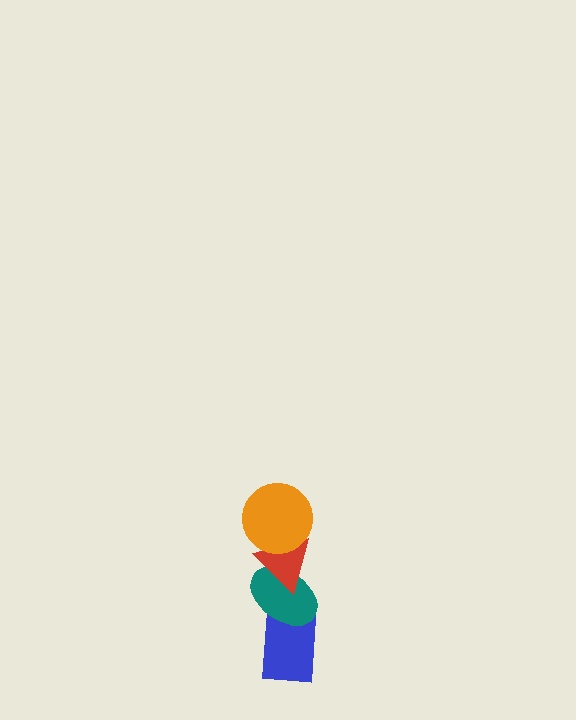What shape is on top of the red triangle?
The orange circle is on top of the red triangle.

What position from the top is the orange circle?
The orange circle is 1st from the top.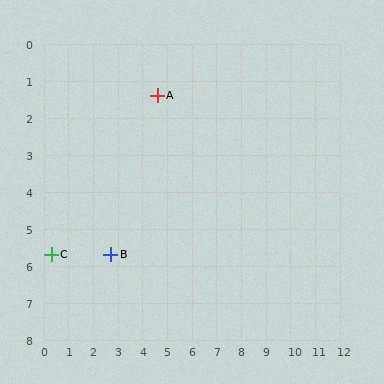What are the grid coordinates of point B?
Point B is at approximately (2.7, 5.7).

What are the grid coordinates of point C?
Point C is at approximately (0.3, 5.7).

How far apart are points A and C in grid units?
Points A and C are about 6.1 grid units apart.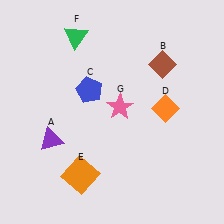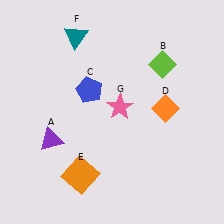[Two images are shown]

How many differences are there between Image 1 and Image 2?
There are 2 differences between the two images.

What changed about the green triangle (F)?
In Image 1, F is green. In Image 2, it changed to teal.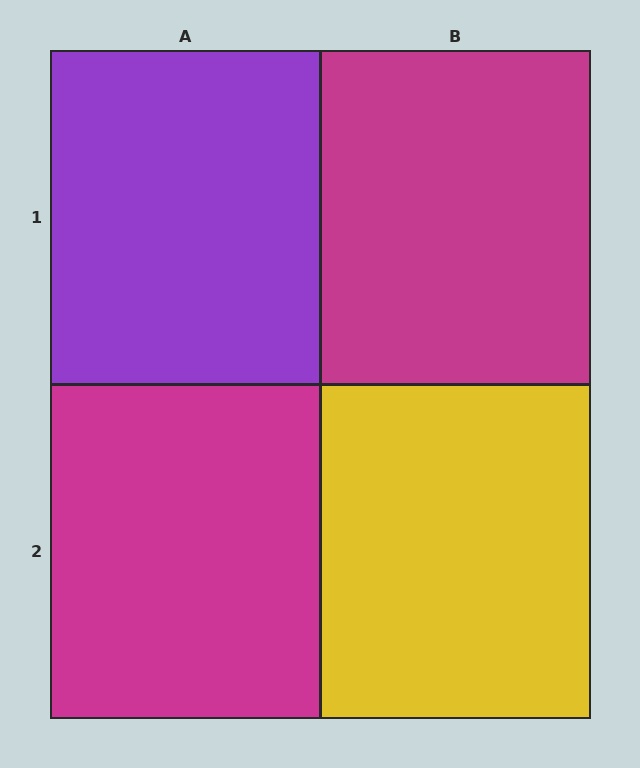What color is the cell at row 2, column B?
Yellow.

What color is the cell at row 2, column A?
Magenta.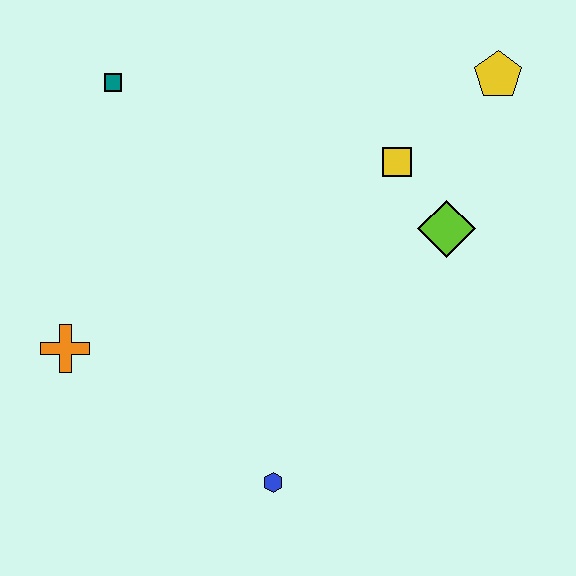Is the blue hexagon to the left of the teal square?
No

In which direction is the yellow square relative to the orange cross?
The yellow square is to the right of the orange cross.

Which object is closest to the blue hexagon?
The orange cross is closest to the blue hexagon.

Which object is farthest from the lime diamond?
The orange cross is farthest from the lime diamond.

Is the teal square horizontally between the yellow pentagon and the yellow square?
No